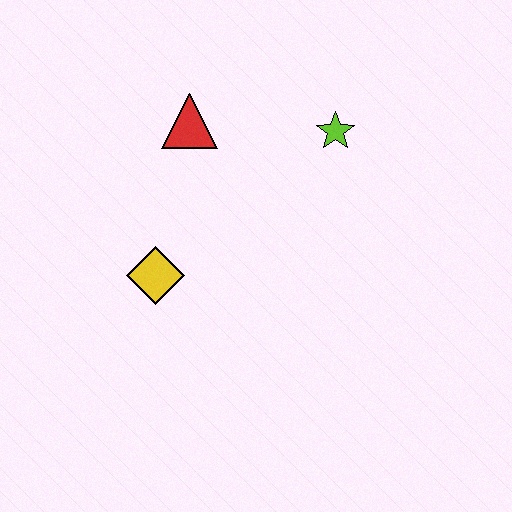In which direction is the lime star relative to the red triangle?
The lime star is to the right of the red triangle.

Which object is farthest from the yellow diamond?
The lime star is farthest from the yellow diamond.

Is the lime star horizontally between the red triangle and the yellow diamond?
No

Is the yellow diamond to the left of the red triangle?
Yes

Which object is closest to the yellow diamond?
The red triangle is closest to the yellow diamond.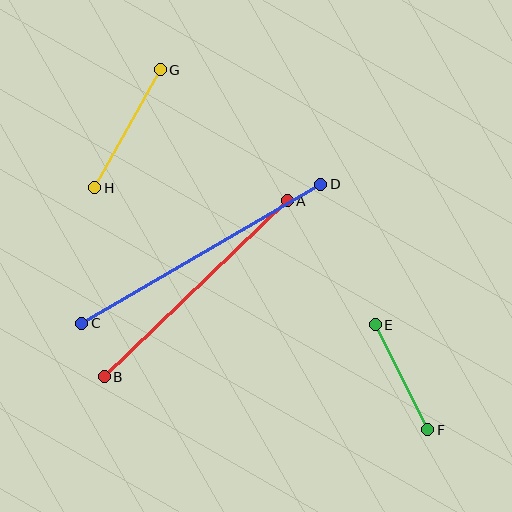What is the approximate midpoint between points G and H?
The midpoint is at approximately (127, 129) pixels.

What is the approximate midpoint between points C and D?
The midpoint is at approximately (201, 254) pixels.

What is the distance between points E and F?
The distance is approximately 117 pixels.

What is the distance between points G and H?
The distance is approximately 135 pixels.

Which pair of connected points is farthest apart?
Points C and D are farthest apart.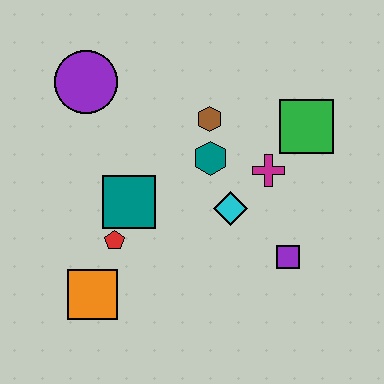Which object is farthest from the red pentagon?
The green square is farthest from the red pentagon.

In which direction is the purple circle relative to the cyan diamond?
The purple circle is to the left of the cyan diamond.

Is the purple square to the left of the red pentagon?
No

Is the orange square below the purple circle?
Yes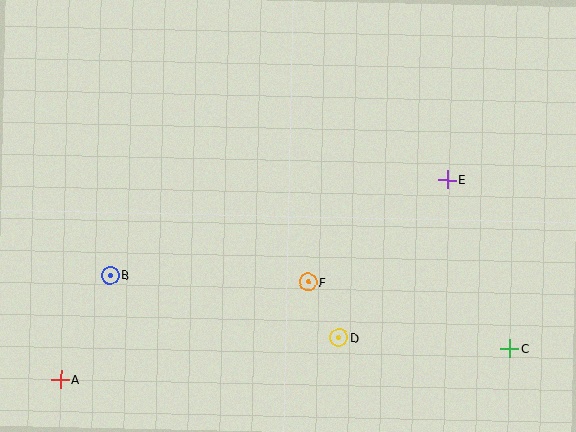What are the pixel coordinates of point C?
Point C is at (510, 348).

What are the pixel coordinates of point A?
Point A is at (61, 380).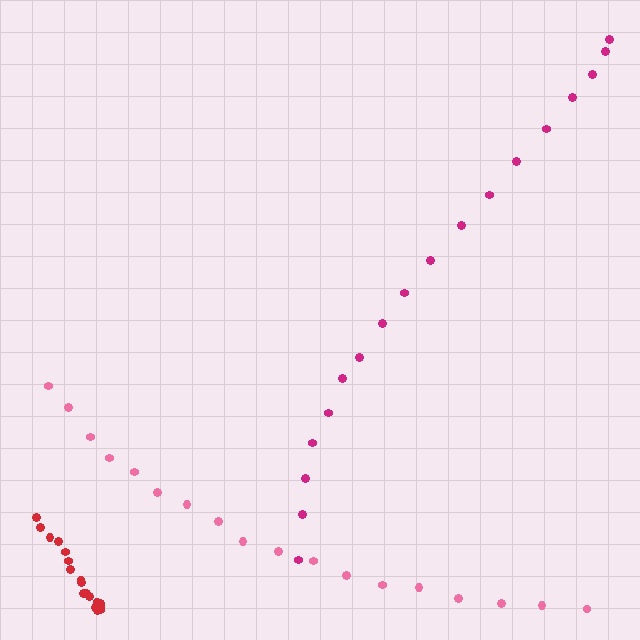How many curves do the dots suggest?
There are 3 distinct paths.